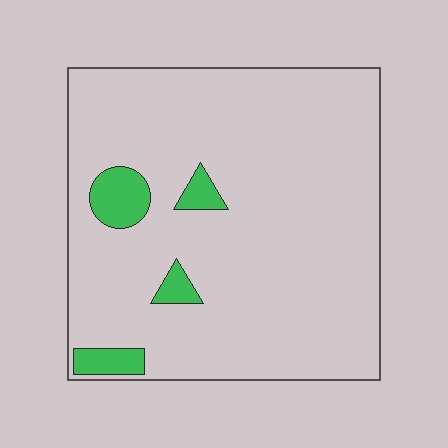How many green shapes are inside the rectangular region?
4.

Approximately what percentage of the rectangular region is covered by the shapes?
Approximately 10%.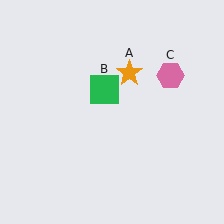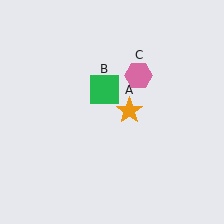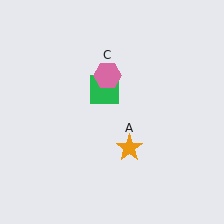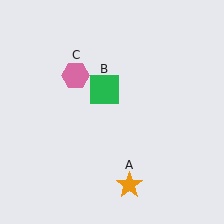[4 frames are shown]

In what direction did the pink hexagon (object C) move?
The pink hexagon (object C) moved left.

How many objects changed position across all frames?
2 objects changed position: orange star (object A), pink hexagon (object C).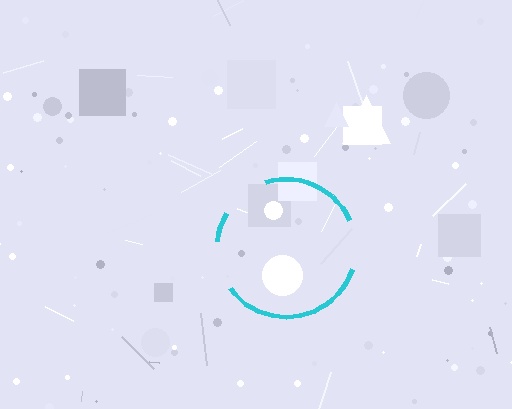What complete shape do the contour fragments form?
The contour fragments form a circle.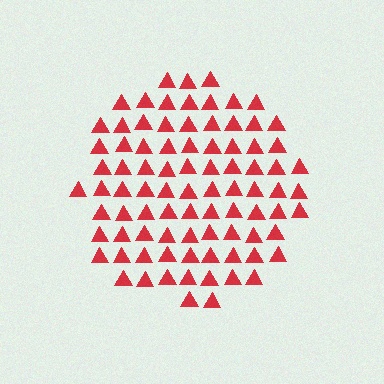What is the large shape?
The large shape is a circle.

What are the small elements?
The small elements are triangles.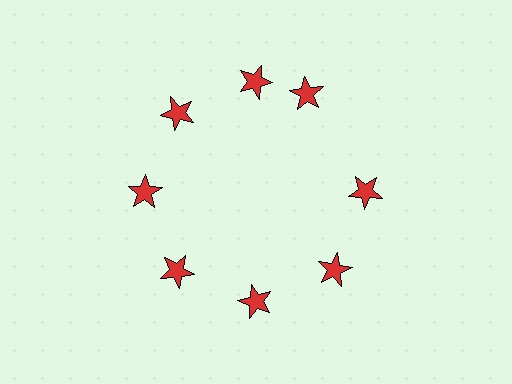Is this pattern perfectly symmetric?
No. The 8 red stars are arranged in a ring, but one element near the 2 o'clock position is rotated out of alignment along the ring, breaking the 8-fold rotational symmetry.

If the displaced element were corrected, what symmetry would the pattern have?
It would have 8-fold rotational symmetry — the pattern would map onto itself every 45 degrees.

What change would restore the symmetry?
The symmetry would be restored by rotating it back into even spacing with its neighbors so that all 8 stars sit at equal angles and equal distance from the center.